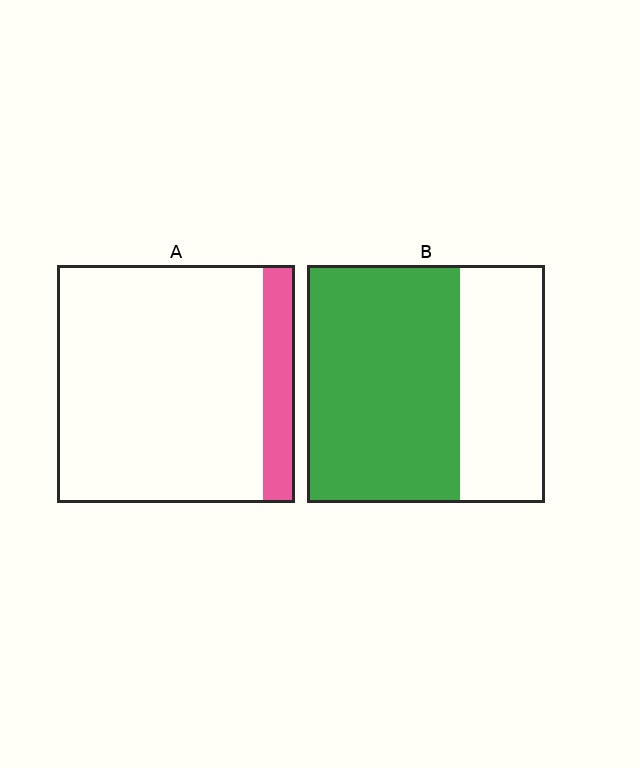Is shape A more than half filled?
No.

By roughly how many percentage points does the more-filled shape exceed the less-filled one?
By roughly 50 percentage points (B over A).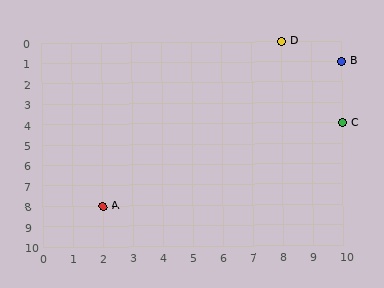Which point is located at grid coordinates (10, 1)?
Point B is at (10, 1).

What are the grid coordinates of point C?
Point C is at grid coordinates (10, 4).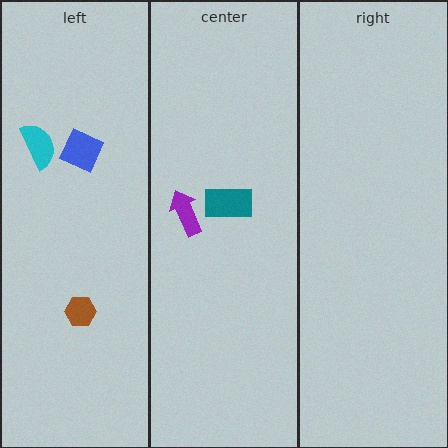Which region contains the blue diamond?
The left region.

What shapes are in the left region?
The blue diamond, the cyan semicircle, the brown hexagon.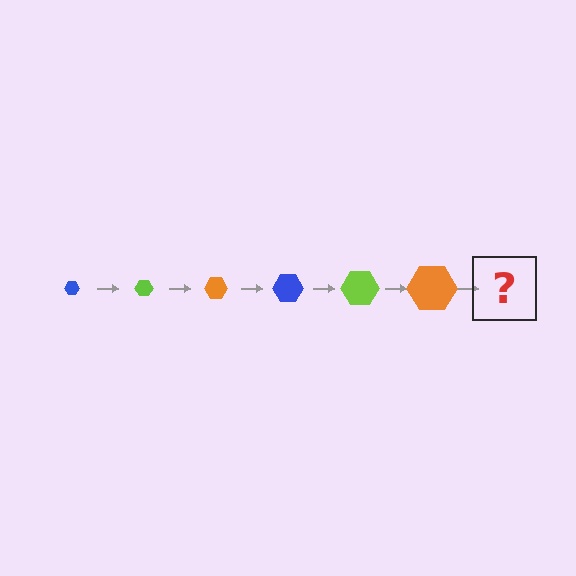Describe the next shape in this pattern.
It should be a blue hexagon, larger than the previous one.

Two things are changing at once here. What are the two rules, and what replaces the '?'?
The two rules are that the hexagon grows larger each step and the color cycles through blue, lime, and orange. The '?' should be a blue hexagon, larger than the previous one.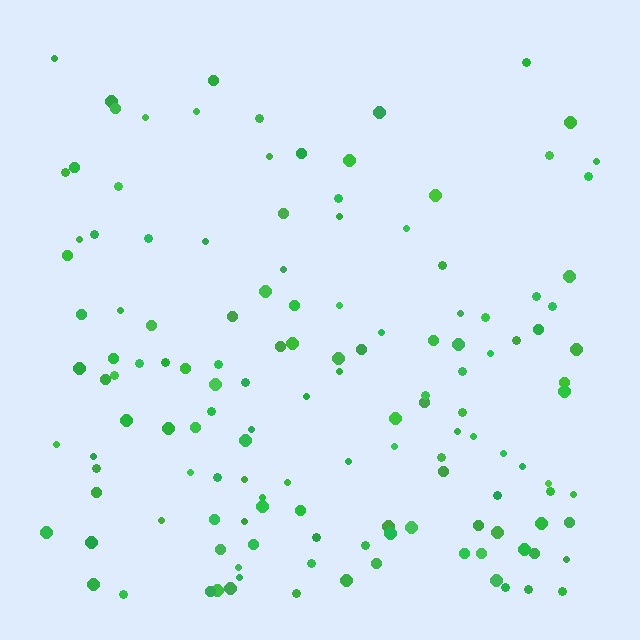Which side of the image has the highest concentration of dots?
The bottom.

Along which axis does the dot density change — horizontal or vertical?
Vertical.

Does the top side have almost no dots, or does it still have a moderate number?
Still a moderate number, just noticeably fewer than the bottom.